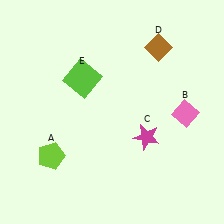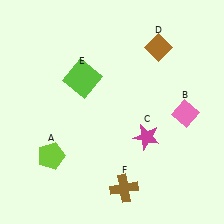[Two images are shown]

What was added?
A brown cross (F) was added in Image 2.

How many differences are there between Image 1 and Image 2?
There is 1 difference between the two images.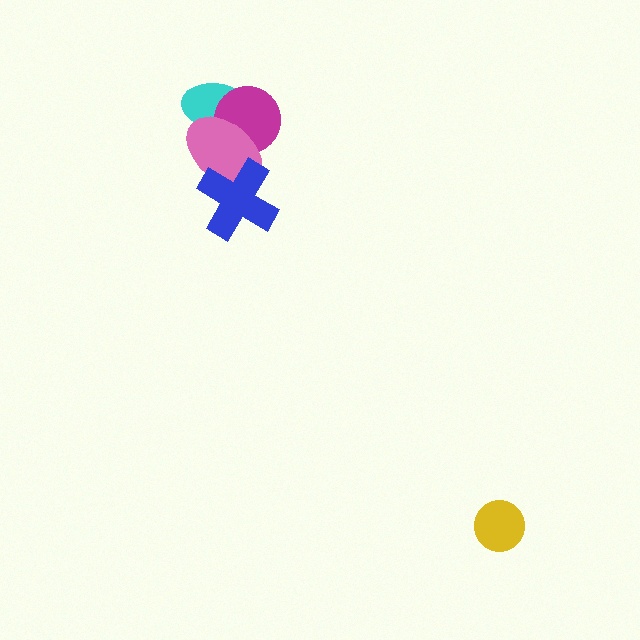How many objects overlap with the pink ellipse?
3 objects overlap with the pink ellipse.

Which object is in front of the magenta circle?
The pink ellipse is in front of the magenta circle.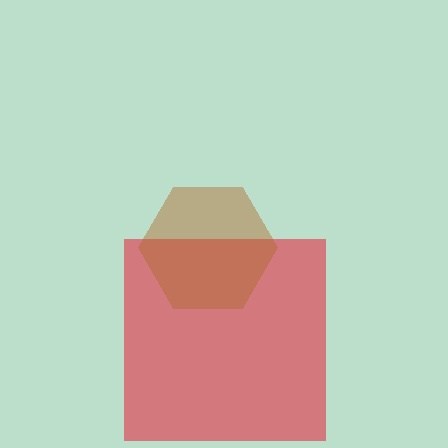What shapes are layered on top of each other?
The layered shapes are: a red square, a brown hexagon.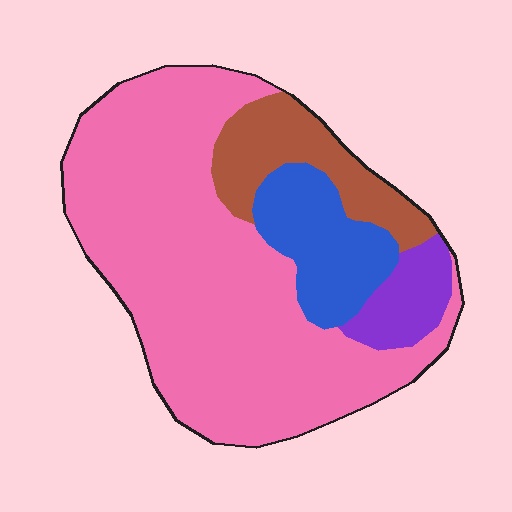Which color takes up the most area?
Pink, at roughly 65%.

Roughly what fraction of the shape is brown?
Brown takes up about one eighth (1/8) of the shape.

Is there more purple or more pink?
Pink.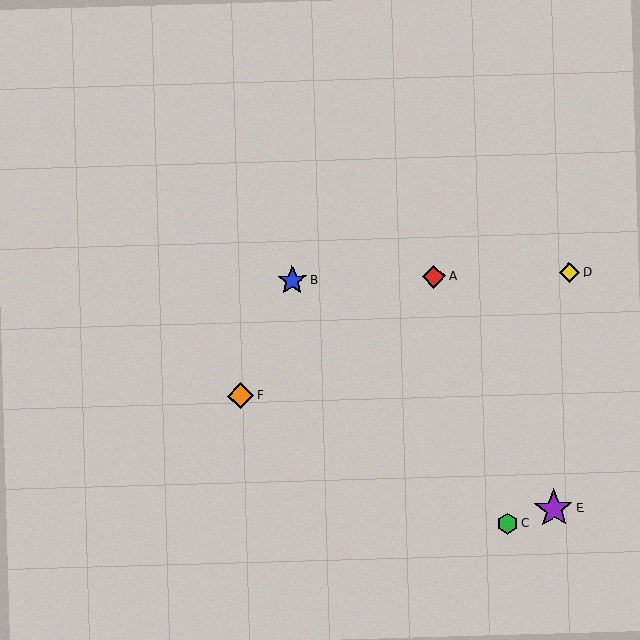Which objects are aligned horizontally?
Objects A, B, D are aligned horizontally.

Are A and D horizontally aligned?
Yes, both are at y≈277.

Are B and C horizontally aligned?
No, B is at y≈281 and C is at y≈523.